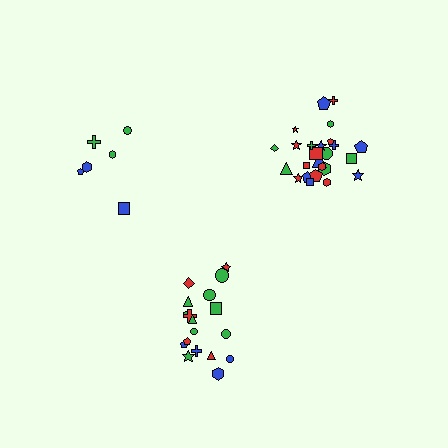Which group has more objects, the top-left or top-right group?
The top-right group.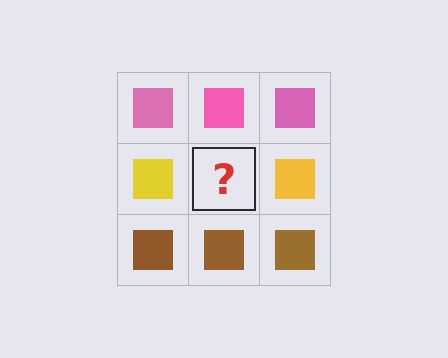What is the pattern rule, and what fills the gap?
The rule is that each row has a consistent color. The gap should be filled with a yellow square.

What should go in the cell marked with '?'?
The missing cell should contain a yellow square.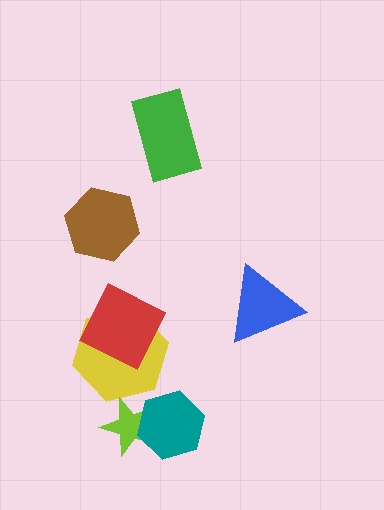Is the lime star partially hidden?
Yes, it is partially covered by another shape.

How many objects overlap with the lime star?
1 object overlaps with the lime star.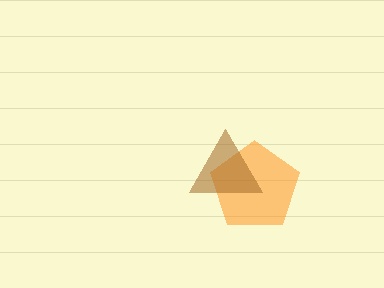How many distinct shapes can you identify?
There are 2 distinct shapes: an orange pentagon, a brown triangle.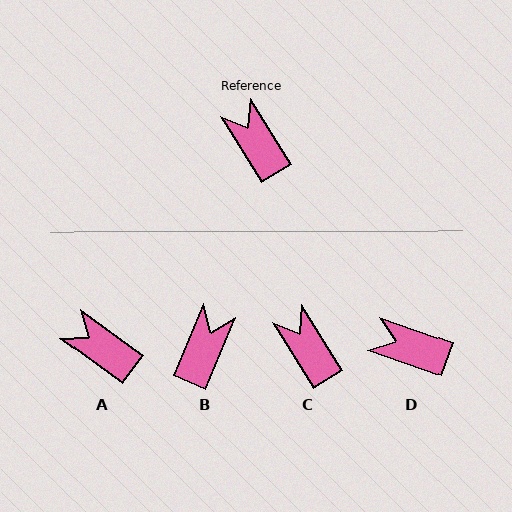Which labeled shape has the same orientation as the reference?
C.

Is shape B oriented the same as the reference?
No, it is off by about 55 degrees.